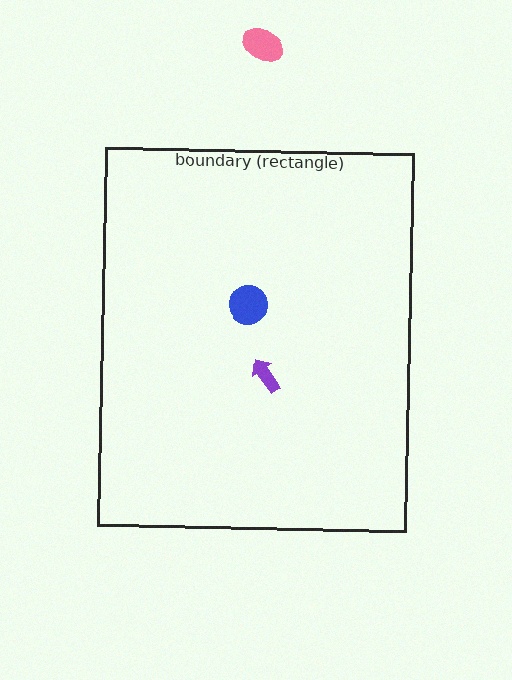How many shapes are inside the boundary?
2 inside, 1 outside.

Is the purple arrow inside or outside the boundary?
Inside.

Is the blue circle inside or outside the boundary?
Inside.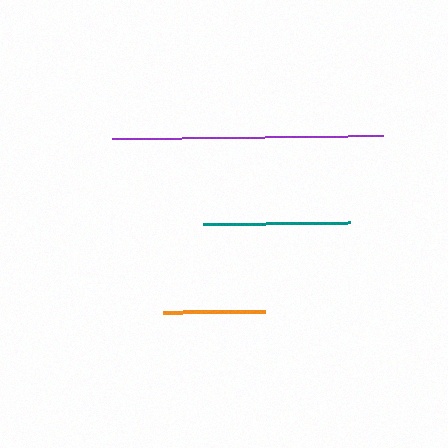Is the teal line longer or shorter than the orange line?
The teal line is longer than the orange line.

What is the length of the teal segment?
The teal segment is approximately 147 pixels long.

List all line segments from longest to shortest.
From longest to shortest: purple, teal, orange.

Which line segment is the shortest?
The orange line is the shortest at approximately 102 pixels.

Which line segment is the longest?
The purple line is the longest at approximately 270 pixels.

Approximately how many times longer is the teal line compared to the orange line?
The teal line is approximately 1.4 times the length of the orange line.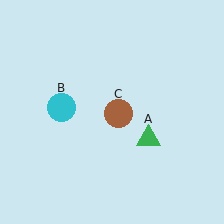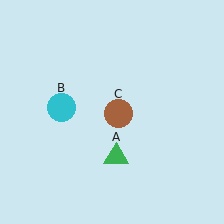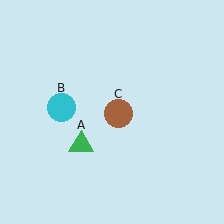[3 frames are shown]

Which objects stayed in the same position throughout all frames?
Cyan circle (object B) and brown circle (object C) remained stationary.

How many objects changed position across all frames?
1 object changed position: green triangle (object A).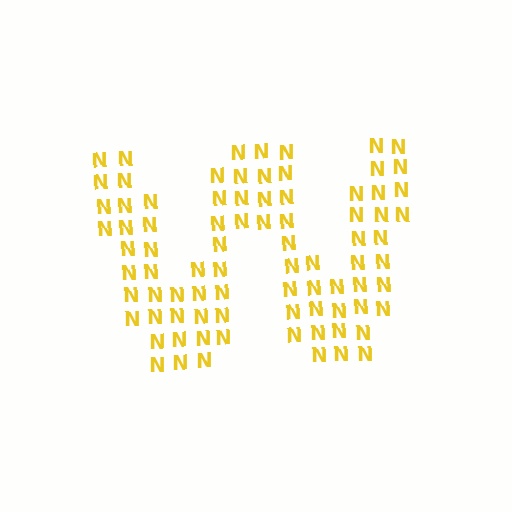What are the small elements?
The small elements are letter N's.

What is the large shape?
The large shape is the letter W.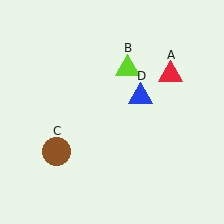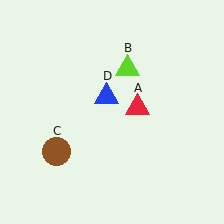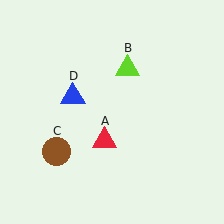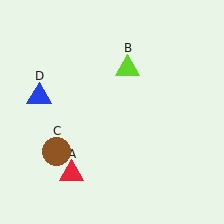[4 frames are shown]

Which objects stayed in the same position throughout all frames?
Lime triangle (object B) and brown circle (object C) remained stationary.